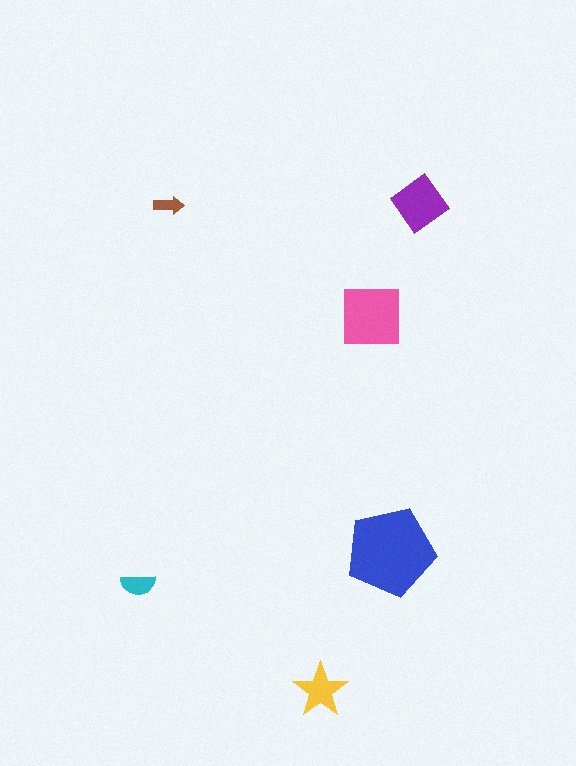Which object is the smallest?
The brown arrow.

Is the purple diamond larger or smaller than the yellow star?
Larger.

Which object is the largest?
The blue pentagon.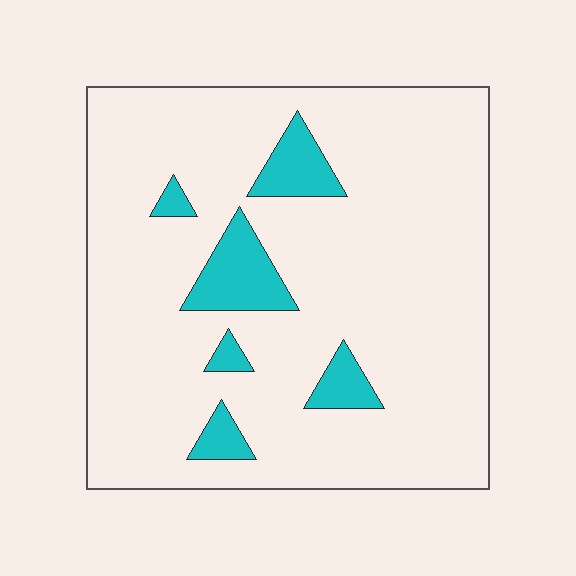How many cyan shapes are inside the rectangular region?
6.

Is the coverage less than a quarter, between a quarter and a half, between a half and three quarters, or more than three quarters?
Less than a quarter.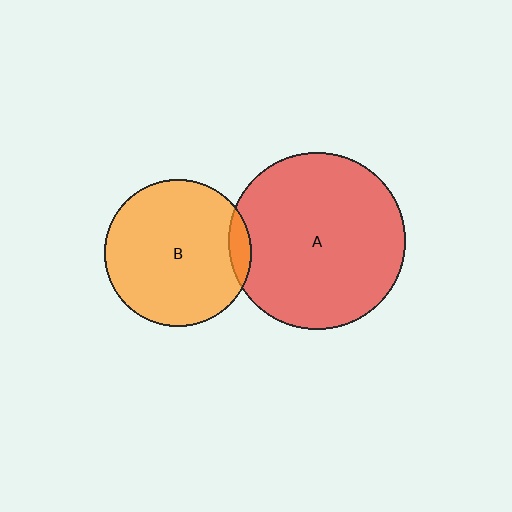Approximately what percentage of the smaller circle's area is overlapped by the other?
Approximately 5%.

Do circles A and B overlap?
Yes.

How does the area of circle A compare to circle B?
Approximately 1.5 times.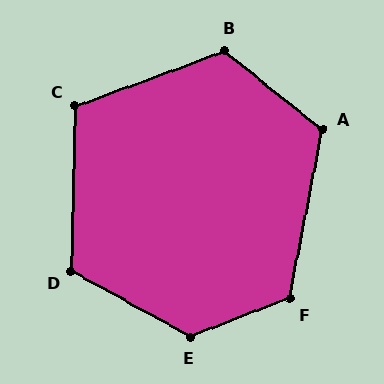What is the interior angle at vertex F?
Approximately 122 degrees (obtuse).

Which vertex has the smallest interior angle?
C, at approximately 112 degrees.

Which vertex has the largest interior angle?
E, at approximately 130 degrees.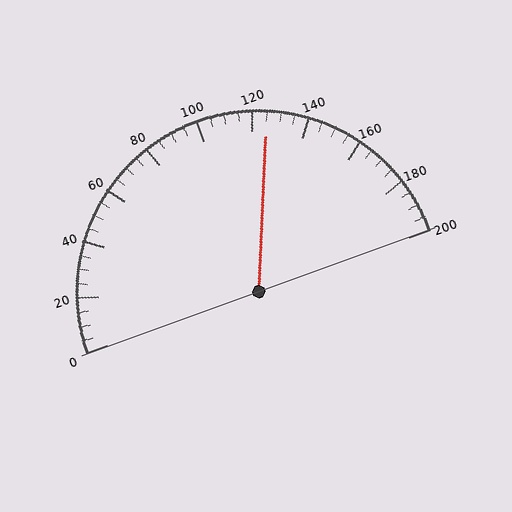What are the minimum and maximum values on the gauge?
The gauge ranges from 0 to 200.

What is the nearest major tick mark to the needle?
The nearest major tick mark is 120.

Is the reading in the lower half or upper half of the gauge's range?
The reading is in the upper half of the range (0 to 200).